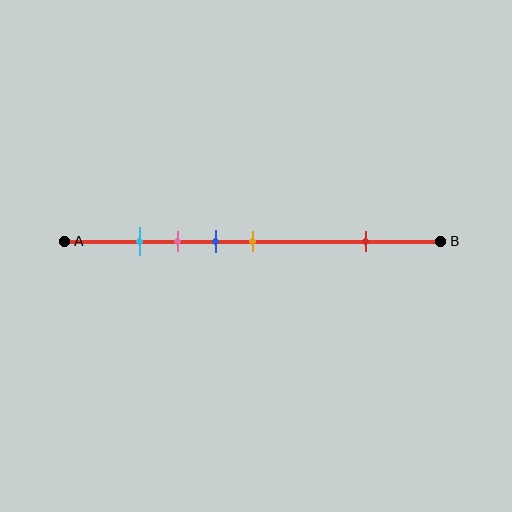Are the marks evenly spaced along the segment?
No, the marks are not evenly spaced.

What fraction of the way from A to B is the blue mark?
The blue mark is approximately 40% (0.4) of the way from A to B.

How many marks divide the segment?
There are 5 marks dividing the segment.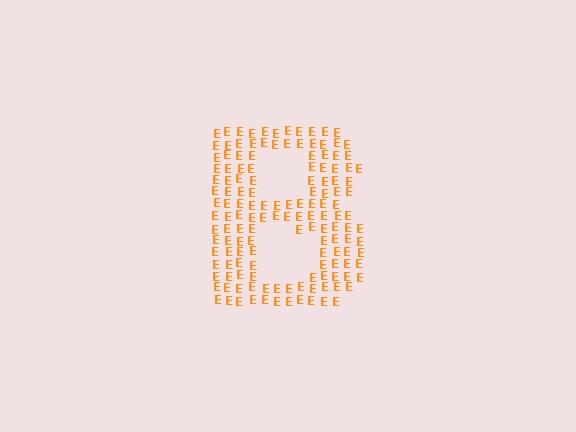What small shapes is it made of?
It is made of small letter E's.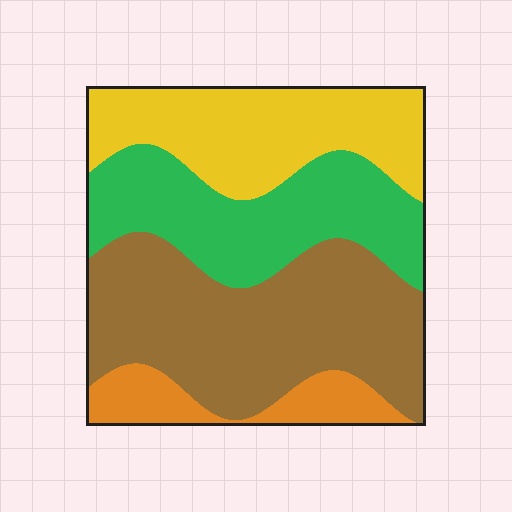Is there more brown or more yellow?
Brown.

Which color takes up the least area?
Orange, at roughly 10%.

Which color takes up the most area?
Brown, at roughly 40%.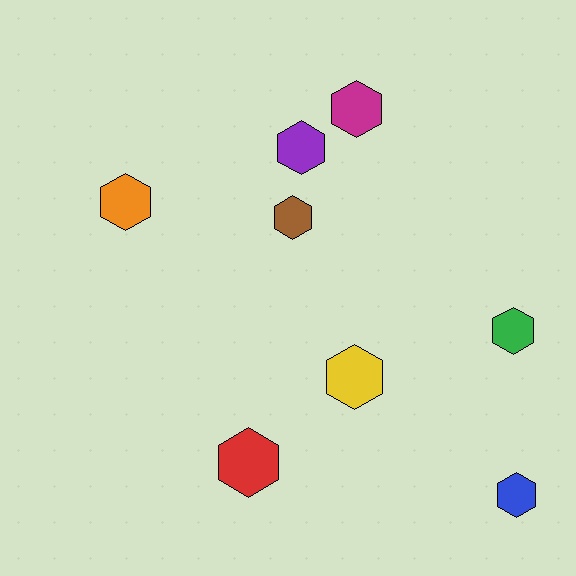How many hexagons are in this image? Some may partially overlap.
There are 8 hexagons.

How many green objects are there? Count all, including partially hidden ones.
There is 1 green object.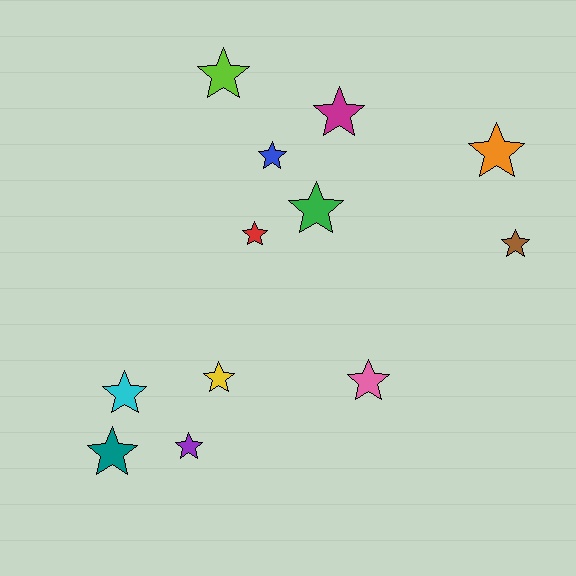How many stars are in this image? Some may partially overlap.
There are 12 stars.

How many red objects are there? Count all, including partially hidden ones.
There is 1 red object.